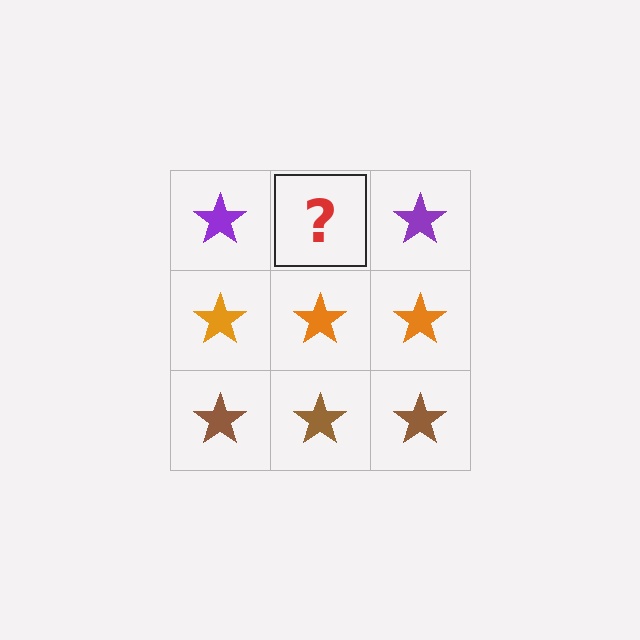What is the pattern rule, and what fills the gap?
The rule is that each row has a consistent color. The gap should be filled with a purple star.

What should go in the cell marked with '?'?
The missing cell should contain a purple star.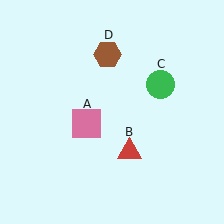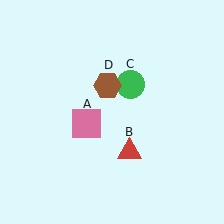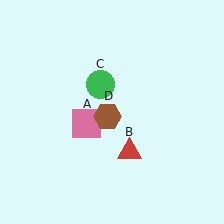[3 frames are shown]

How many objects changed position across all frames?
2 objects changed position: green circle (object C), brown hexagon (object D).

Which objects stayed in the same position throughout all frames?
Pink square (object A) and red triangle (object B) remained stationary.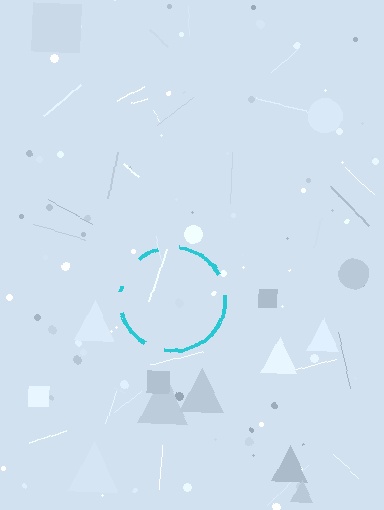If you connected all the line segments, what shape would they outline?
They would outline a circle.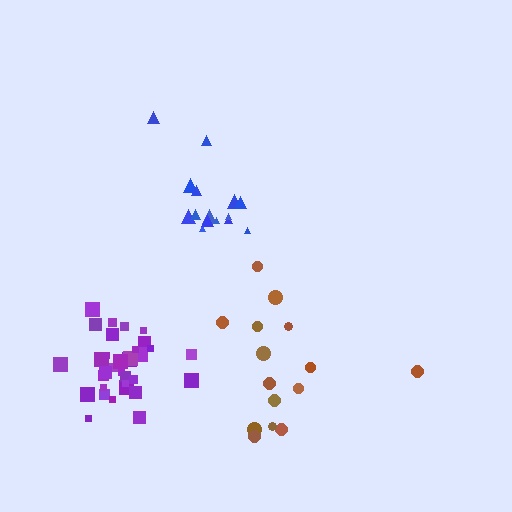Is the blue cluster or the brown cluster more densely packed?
Blue.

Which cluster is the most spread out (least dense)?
Brown.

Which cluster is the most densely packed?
Purple.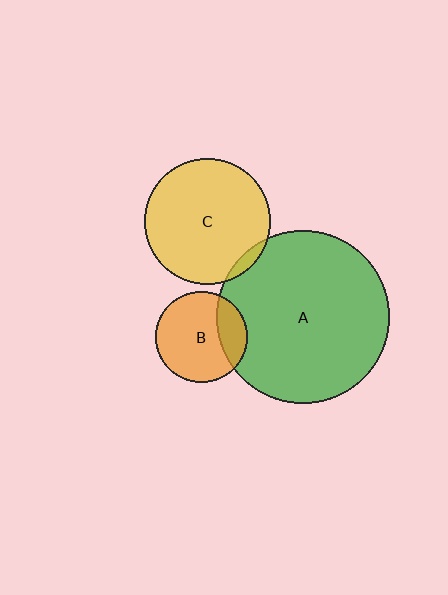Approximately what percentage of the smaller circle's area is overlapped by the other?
Approximately 25%.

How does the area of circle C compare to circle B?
Approximately 1.9 times.